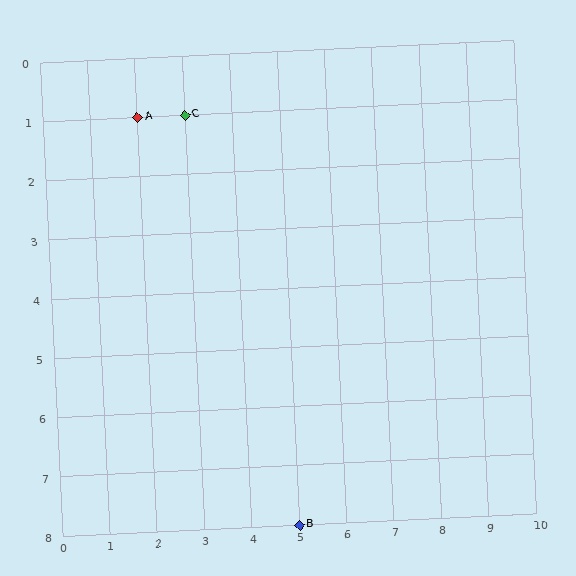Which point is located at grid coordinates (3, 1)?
Point C is at (3, 1).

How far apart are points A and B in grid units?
Points A and B are 3 columns and 7 rows apart (about 7.6 grid units diagonally).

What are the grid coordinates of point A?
Point A is at grid coordinates (2, 1).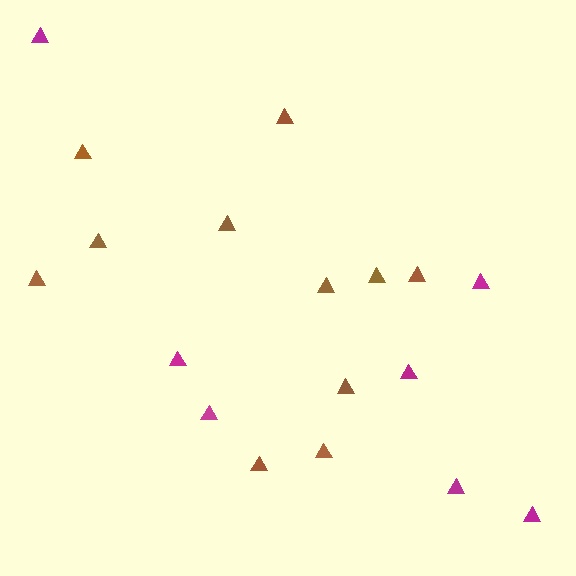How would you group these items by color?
There are 2 groups: one group of magenta triangles (7) and one group of brown triangles (11).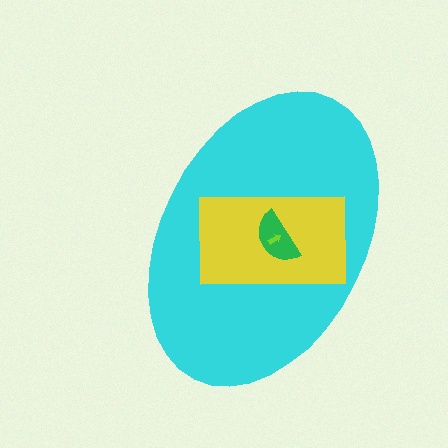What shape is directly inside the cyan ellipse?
The yellow rectangle.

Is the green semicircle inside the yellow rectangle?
Yes.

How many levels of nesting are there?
4.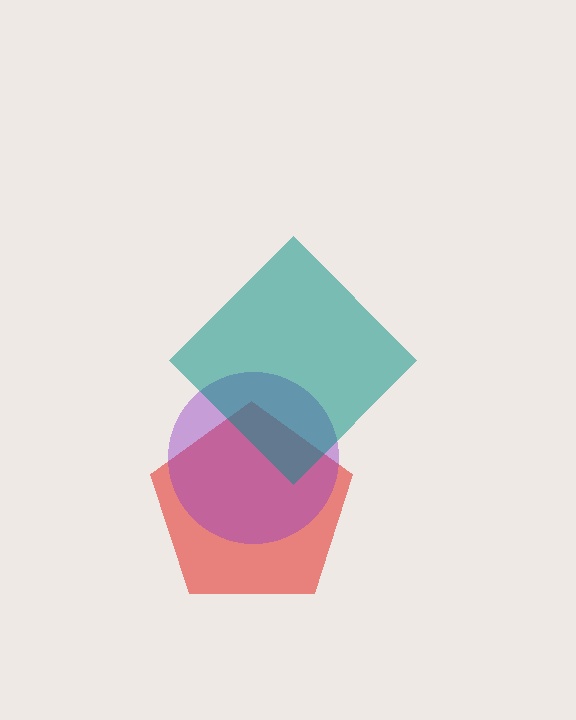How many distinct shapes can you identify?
There are 3 distinct shapes: a red pentagon, a purple circle, a teal diamond.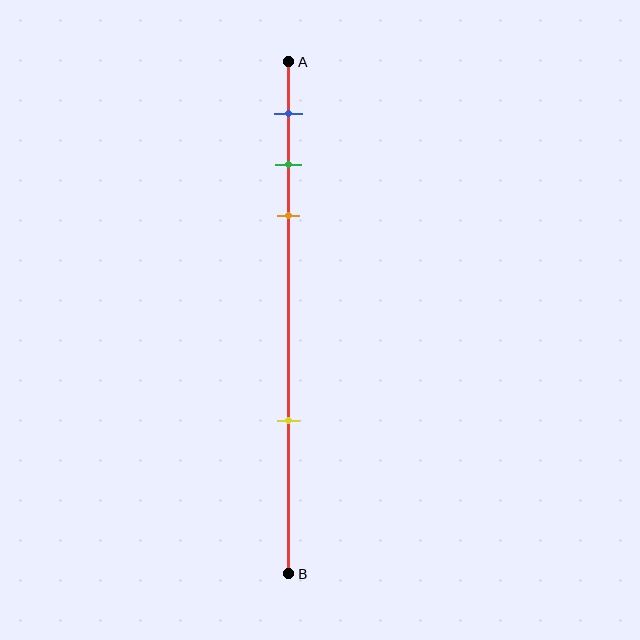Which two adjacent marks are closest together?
The green and orange marks are the closest adjacent pair.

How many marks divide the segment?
There are 4 marks dividing the segment.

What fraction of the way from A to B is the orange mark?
The orange mark is approximately 30% (0.3) of the way from A to B.